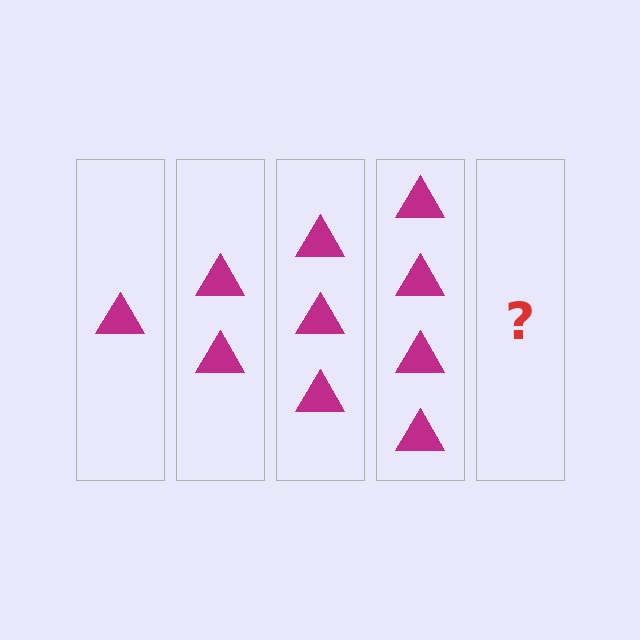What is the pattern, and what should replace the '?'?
The pattern is that each step adds one more triangle. The '?' should be 5 triangles.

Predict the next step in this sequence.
The next step is 5 triangles.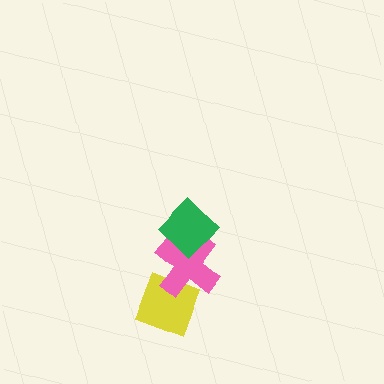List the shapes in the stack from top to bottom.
From top to bottom: the green diamond, the pink cross, the yellow diamond.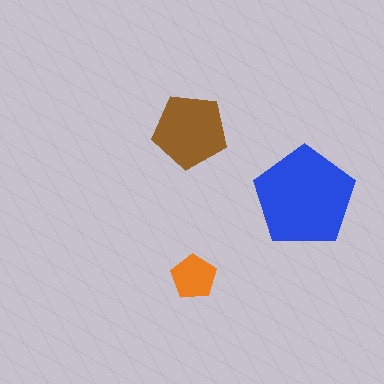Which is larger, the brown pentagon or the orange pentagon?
The brown one.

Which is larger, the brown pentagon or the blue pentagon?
The blue one.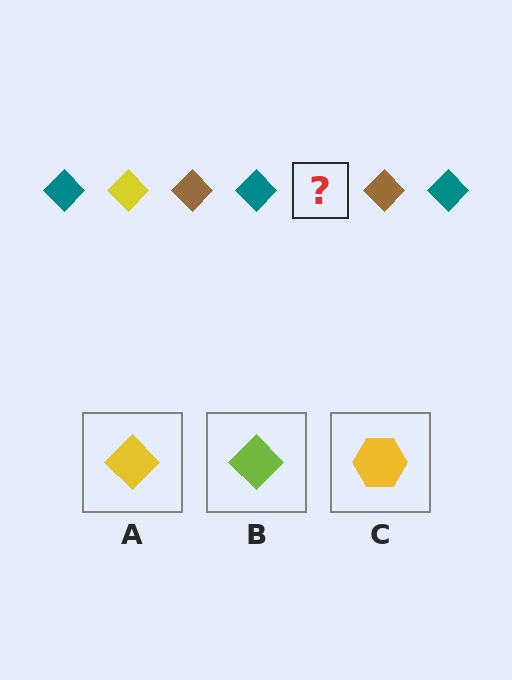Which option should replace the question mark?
Option A.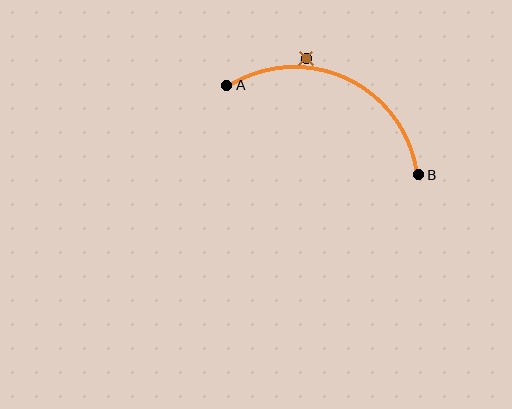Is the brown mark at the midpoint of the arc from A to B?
No — the brown mark does not lie on the arc at all. It sits slightly outside the curve.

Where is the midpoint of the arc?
The arc midpoint is the point on the curve farthest from the straight line joining A and B. It sits above that line.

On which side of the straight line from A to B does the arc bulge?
The arc bulges above the straight line connecting A and B.